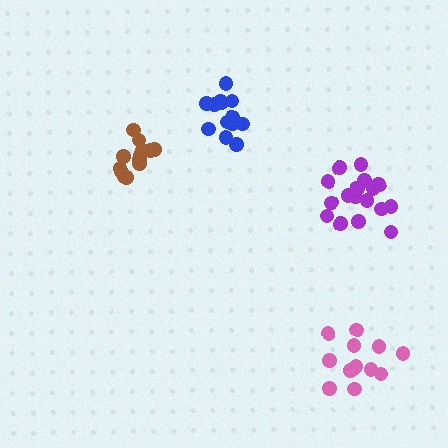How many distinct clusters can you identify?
There are 4 distinct clusters.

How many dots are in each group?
Group 1: 17 dots, Group 2: 13 dots, Group 3: 13 dots, Group 4: 13 dots (56 total).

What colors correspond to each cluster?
The clusters are colored: purple, pink, brown, blue.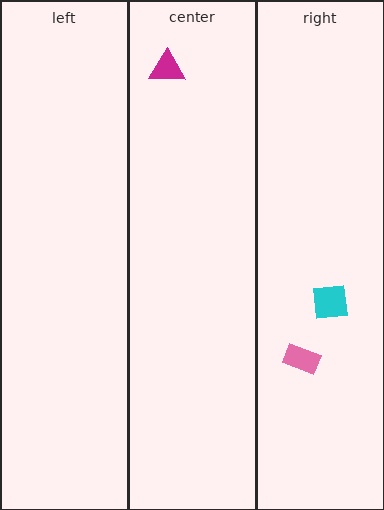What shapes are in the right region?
The pink rectangle, the cyan square.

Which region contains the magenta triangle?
The center region.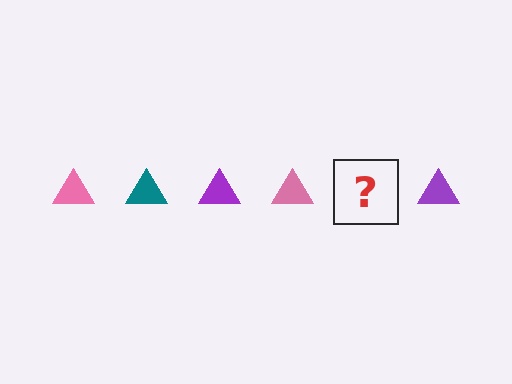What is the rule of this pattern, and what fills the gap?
The rule is that the pattern cycles through pink, teal, purple triangles. The gap should be filled with a teal triangle.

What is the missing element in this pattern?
The missing element is a teal triangle.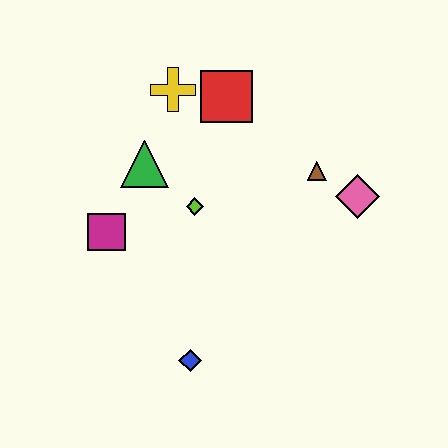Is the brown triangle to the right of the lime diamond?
Yes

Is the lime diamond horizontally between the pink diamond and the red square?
No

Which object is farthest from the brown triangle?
The blue diamond is farthest from the brown triangle.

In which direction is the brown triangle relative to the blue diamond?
The brown triangle is above the blue diamond.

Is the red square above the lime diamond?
Yes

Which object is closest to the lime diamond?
The green triangle is closest to the lime diamond.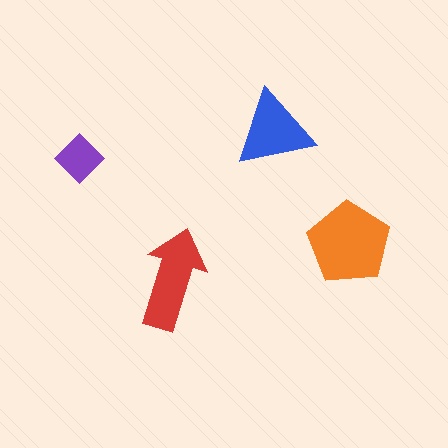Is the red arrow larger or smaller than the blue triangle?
Larger.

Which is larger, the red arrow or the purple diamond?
The red arrow.